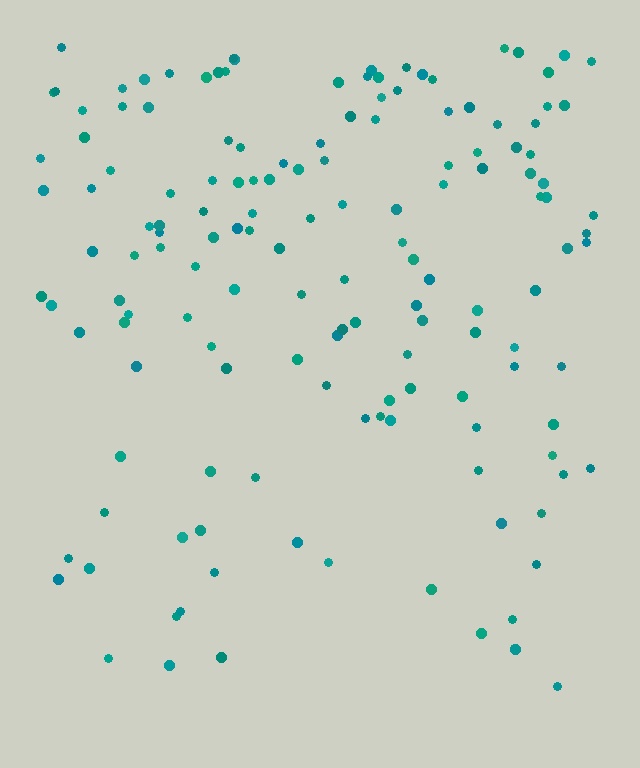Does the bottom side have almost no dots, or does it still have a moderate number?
Still a moderate number, just noticeably fewer than the top.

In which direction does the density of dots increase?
From bottom to top, with the top side densest.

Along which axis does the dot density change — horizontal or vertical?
Vertical.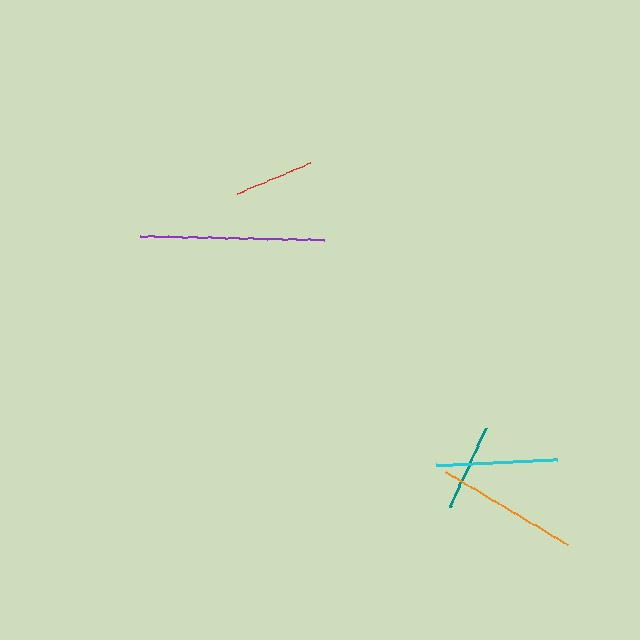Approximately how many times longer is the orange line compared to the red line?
The orange line is approximately 1.8 times the length of the red line.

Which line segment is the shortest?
The red line is the shortest at approximately 79 pixels.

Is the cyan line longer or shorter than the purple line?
The purple line is longer than the cyan line.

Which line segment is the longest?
The purple line is the longest at approximately 184 pixels.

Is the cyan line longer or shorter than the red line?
The cyan line is longer than the red line.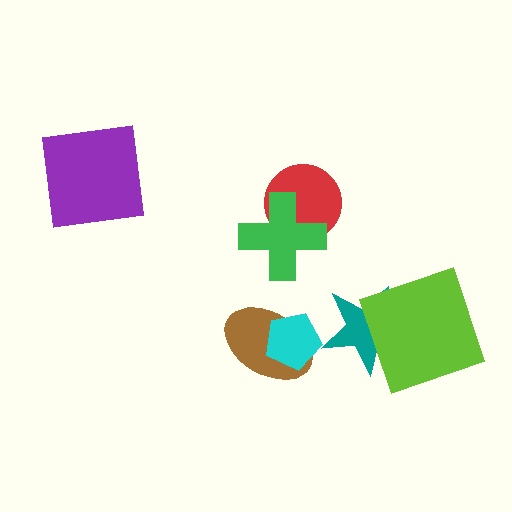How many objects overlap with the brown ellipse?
1 object overlaps with the brown ellipse.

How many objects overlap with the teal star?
1 object overlaps with the teal star.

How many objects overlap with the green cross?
1 object overlaps with the green cross.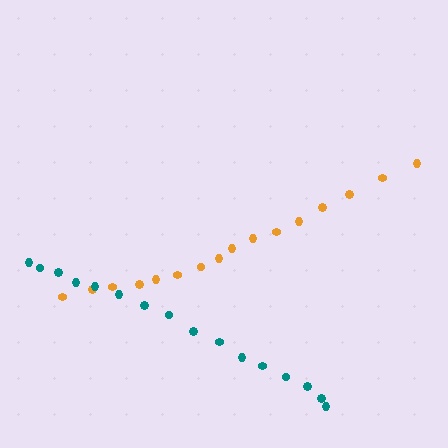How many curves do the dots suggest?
There are 2 distinct paths.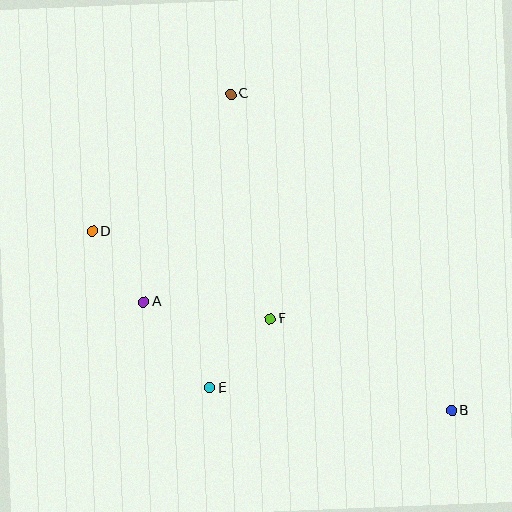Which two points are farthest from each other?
Points B and D are farthest from each other.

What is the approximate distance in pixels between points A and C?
The distance between A and C is approximately 225 pixels.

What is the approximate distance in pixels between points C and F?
The distance between C and F is approximately 228 pixels.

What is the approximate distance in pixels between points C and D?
The distance between C and D is approximately 195 pixels.